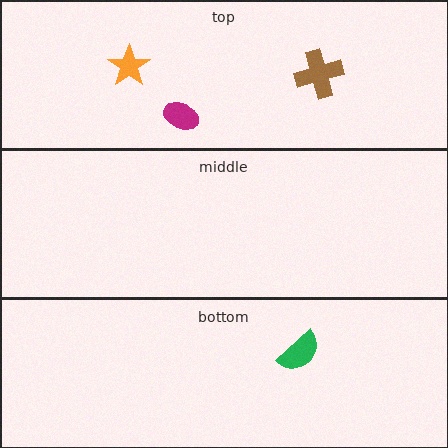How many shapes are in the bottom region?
1.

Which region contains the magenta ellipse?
The top region.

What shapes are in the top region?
The orange star, the magenta ellipse, the brown cross.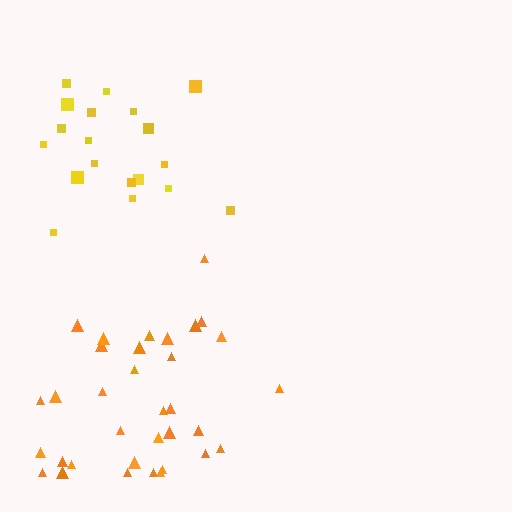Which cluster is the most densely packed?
Yellow.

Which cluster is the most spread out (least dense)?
Orange.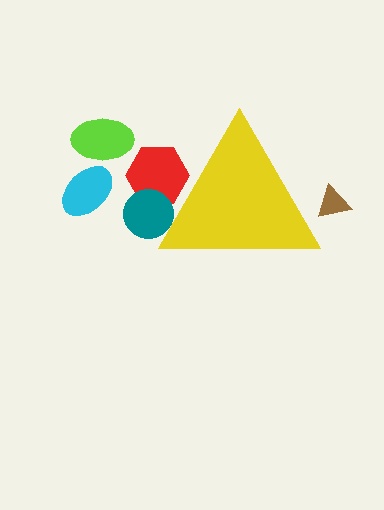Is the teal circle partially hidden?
Yes, the teal circle is partially hidden behind the yellow triangle.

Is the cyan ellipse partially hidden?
No, the cyan ellipse is fully visible.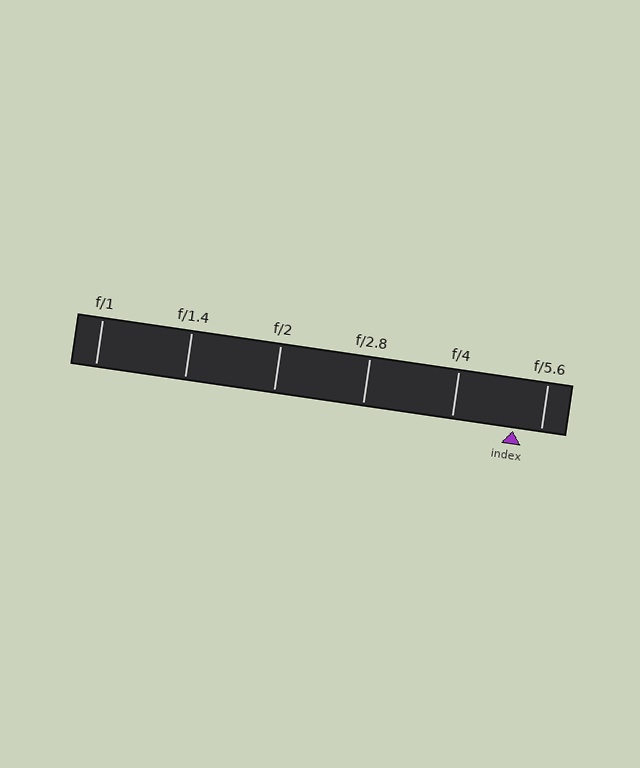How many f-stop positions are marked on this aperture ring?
There are 6 f-stop positions marked.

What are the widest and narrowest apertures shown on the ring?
The widest aperture shown is f/1 and the narrowest is f/5.6.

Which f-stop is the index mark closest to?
The index mark is closest to f/5.6.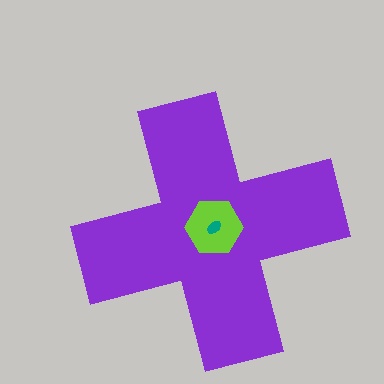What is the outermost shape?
The purple cross.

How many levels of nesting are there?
3.